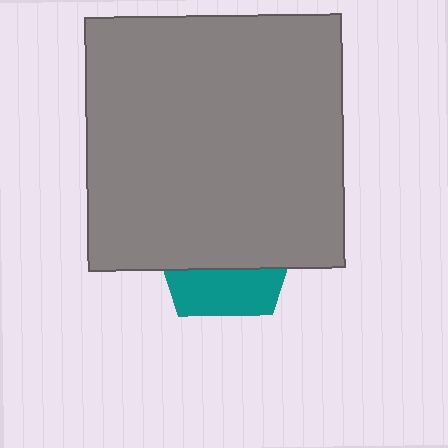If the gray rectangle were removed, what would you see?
You would see the complete teal pentagon.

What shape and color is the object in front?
The object in front is a gray rectangle.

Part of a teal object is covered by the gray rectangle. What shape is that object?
It is a pentagon.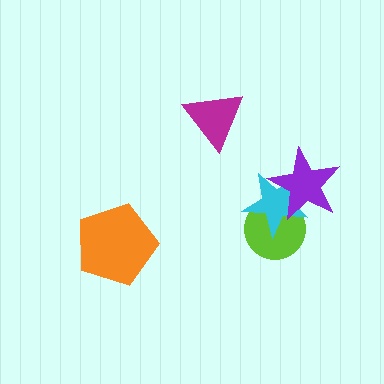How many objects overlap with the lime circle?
2 objects overlap with the lime circle.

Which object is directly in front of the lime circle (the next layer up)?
The cyan star is directly in front of the lime circle.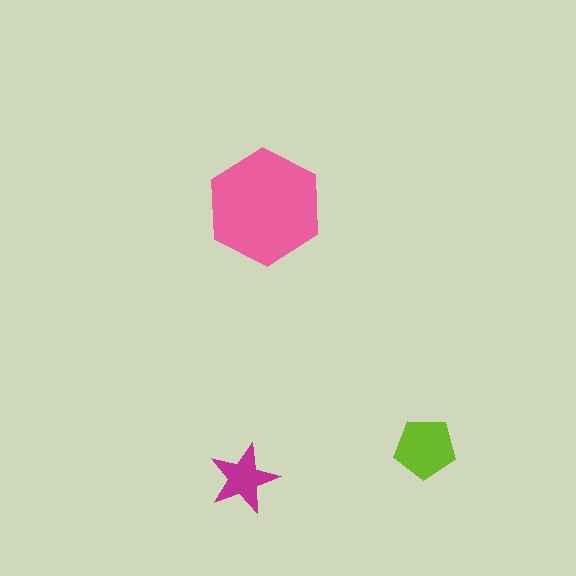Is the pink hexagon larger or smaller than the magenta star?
Larger.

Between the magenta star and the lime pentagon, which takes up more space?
The lime pentagon.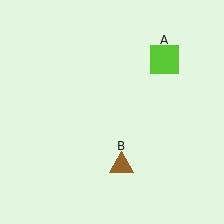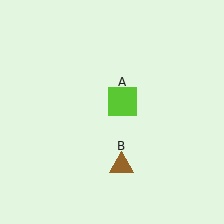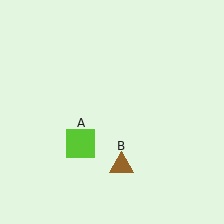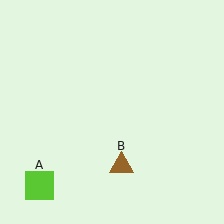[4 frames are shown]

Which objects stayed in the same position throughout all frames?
Brown triangle (object B) remained stationary.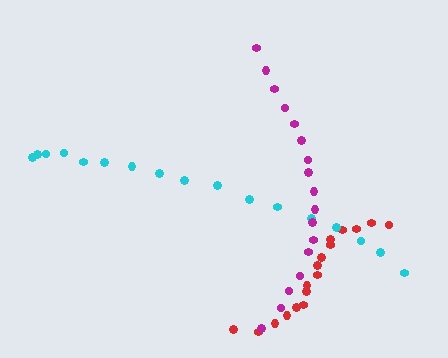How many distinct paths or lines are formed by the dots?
There are 3 distinct paths.